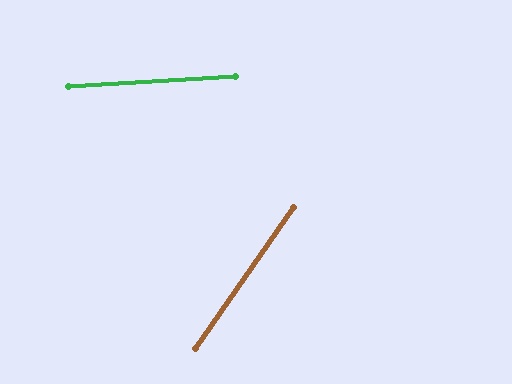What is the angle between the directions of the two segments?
Approximately 52 degrees.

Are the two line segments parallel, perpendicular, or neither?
Neither parallel nor perpendicular — they differ by about 52°.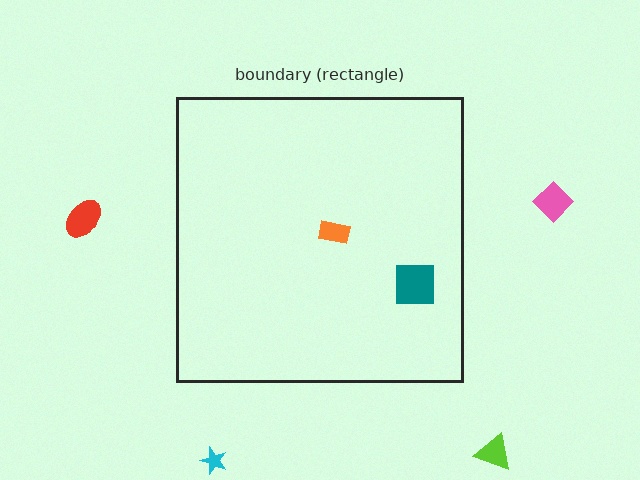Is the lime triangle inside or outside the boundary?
Outside.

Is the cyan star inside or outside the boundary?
Outside.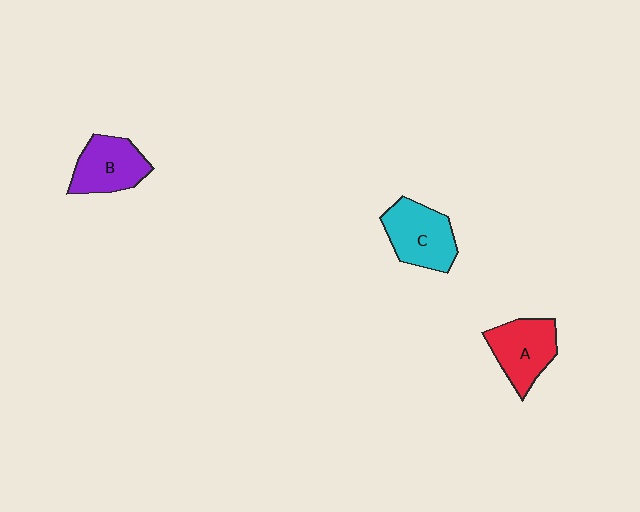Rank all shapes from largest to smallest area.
From largest to smallest: C (cyan), A (red), B (purple).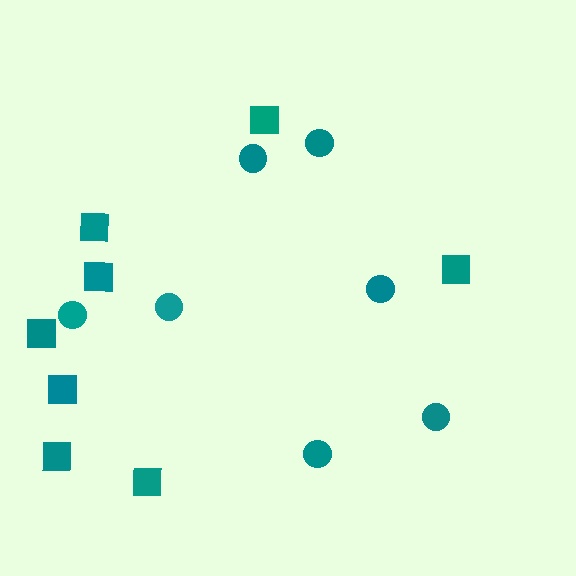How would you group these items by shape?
There are 2 groups: one group of squares (8) and one group of circles (7).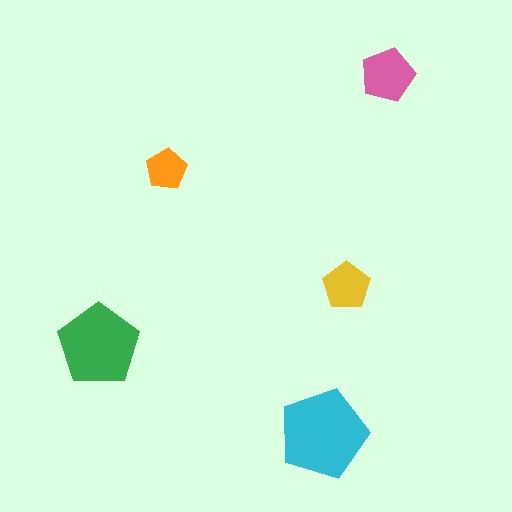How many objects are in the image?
There are 5 objects in the image.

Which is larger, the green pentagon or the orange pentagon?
The green one.